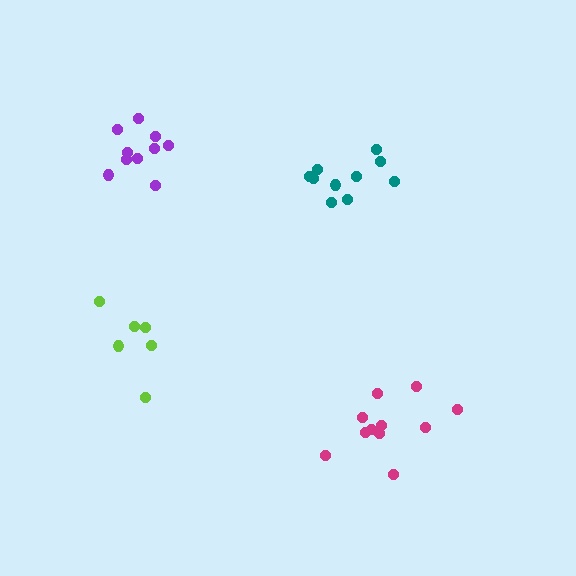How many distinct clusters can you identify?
There are 4 distinct clusters.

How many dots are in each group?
Group 1: 10 dots, Group 2: 11 dots, Group 3: 10 dots, Group 4: 6 dots (37 total).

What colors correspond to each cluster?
The clusters are colored: teal, magenta, purple, lime.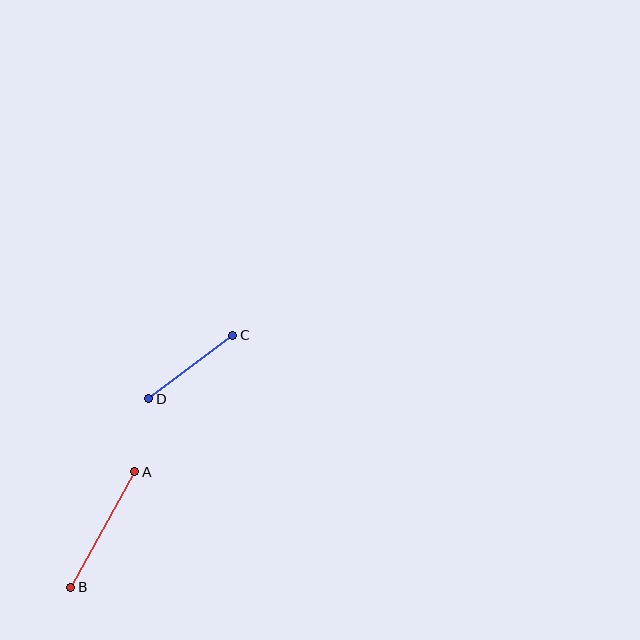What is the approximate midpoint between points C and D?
The midpoint is at approximately (191, 367) pixels.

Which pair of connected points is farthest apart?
Points A and B are farthest apart.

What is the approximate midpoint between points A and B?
The midpoint is at approximately (103, 530) pixels.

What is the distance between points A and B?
The distance is approximately 132 pixels.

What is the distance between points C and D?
The distance is approximately 106 pixels.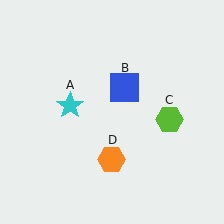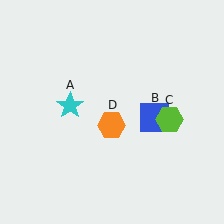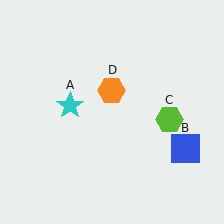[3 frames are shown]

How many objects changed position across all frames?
2 objects changed position: blue square (object B), orange hexagon (object D).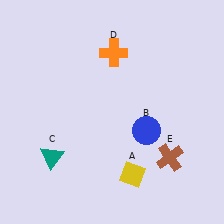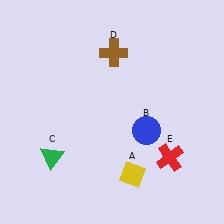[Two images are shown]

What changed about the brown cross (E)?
In Image 1, E is brown. In Image 2, it changed to red.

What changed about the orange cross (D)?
In Image 1, D is orange. In Image 2, it changed to brown.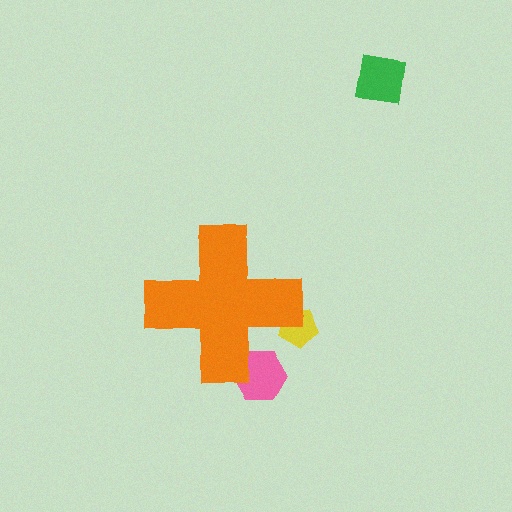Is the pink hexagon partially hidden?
Yes, the pink hexagon is partially hidden behind the orange cross.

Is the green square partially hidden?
No, the green square is fully visible.